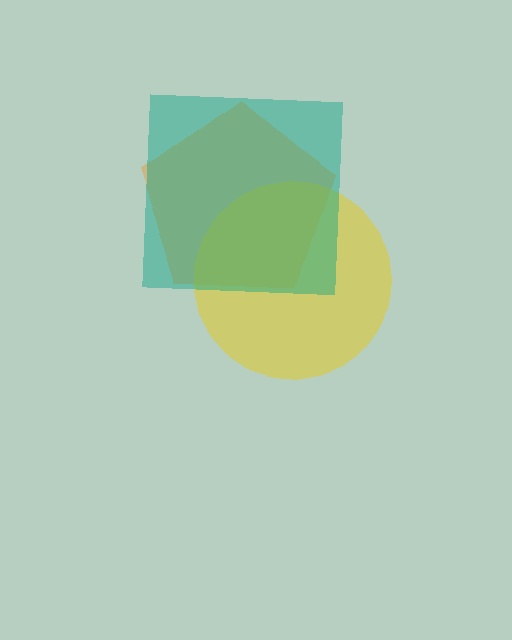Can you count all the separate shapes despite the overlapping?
Yes, there are 3 separate shapes.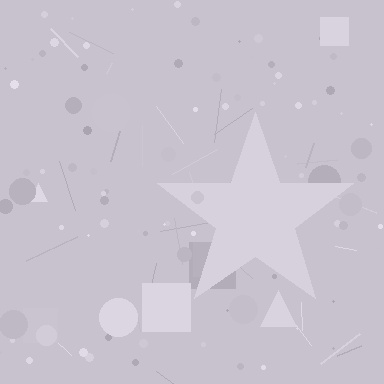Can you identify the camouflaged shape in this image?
The camouflaged shape is a star.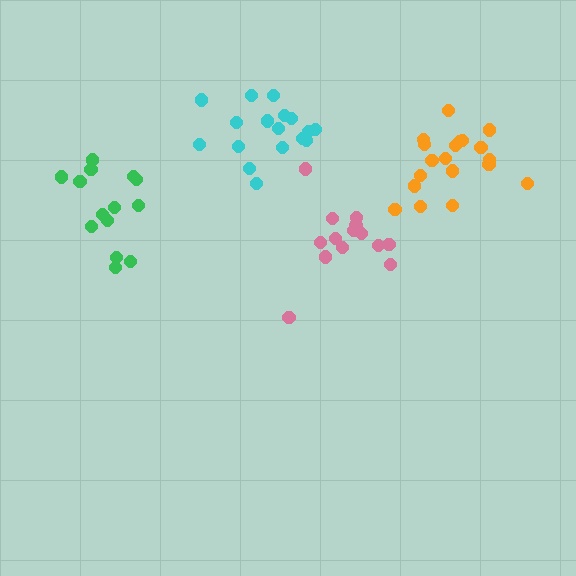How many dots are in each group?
Group 1: 17 dots, Group 2: 19 dots, Group 3: 14 dots, Group 4: 14 dots (64 total).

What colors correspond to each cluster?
The clusters are colored: cyan, orange, pink, green.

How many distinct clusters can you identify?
There are 4 distinct clusters.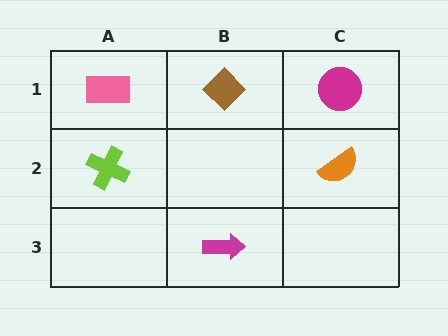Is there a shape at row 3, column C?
No, that cell is empty.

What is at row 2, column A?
A lime cross.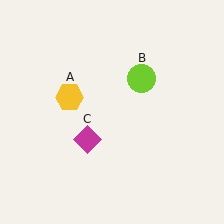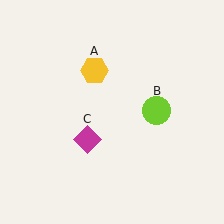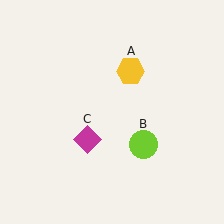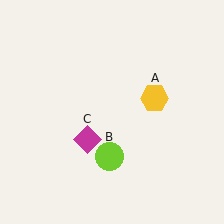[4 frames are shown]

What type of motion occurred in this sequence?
The yellow hexagon (object A), lime circle (object B) rotated clockwise around the center of the scene.